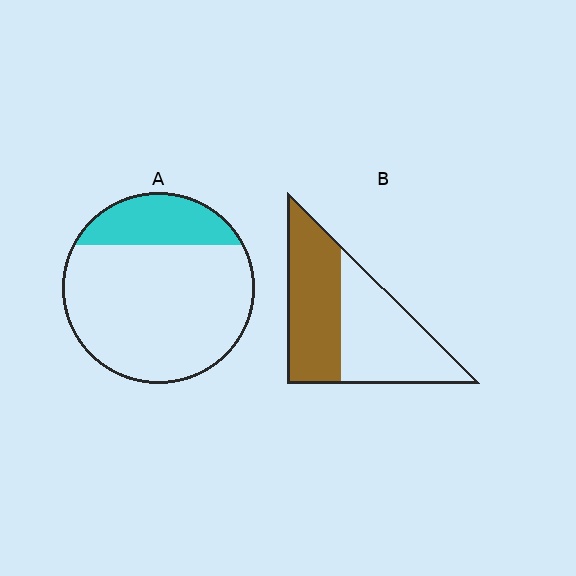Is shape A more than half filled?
No.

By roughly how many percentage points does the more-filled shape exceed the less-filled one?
By roughly 25 percentage points (B over A).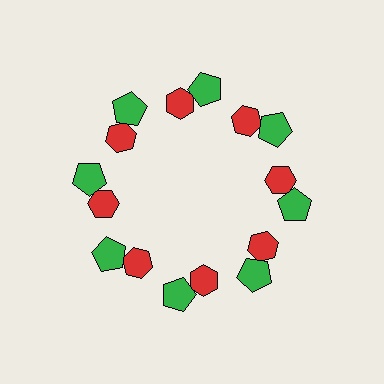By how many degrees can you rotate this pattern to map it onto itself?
The pattern maps onto itself every 45 degrees of rotation.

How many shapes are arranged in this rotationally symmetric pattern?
There are 16 shapes, arranged in 8 groups of 2.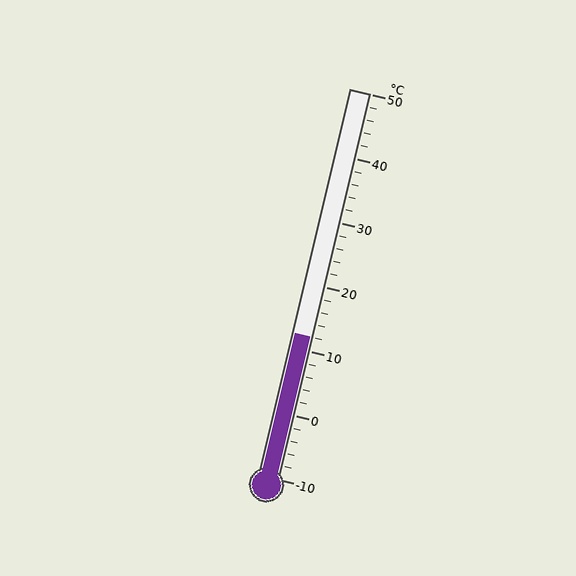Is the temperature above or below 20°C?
The temperature is below 20°C.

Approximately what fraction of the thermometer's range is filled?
The thermometer is filled to approximately 35% of its range.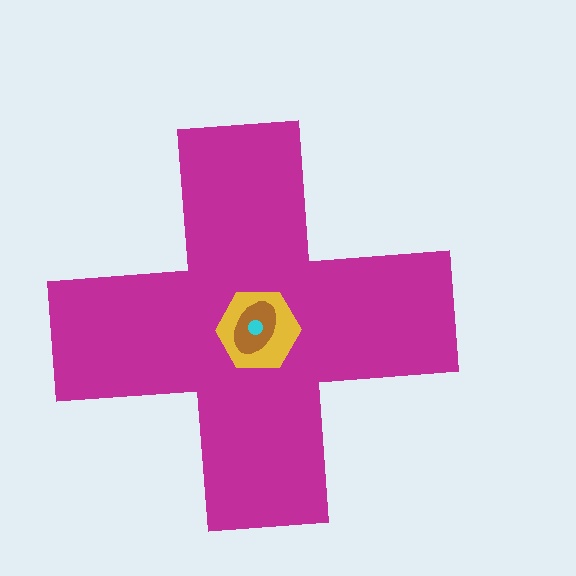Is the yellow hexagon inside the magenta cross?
Yes.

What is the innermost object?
The cyan circle.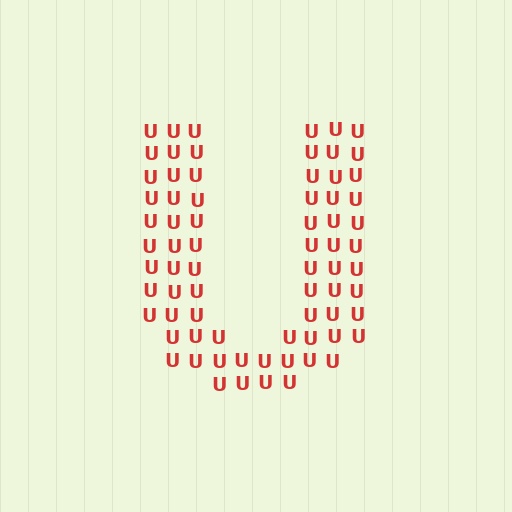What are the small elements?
The small elements are letter U's.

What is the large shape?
The large shape is the letter U.